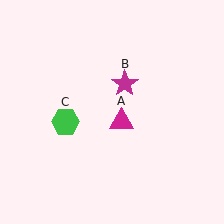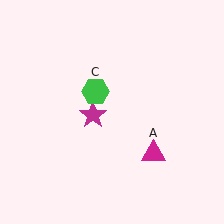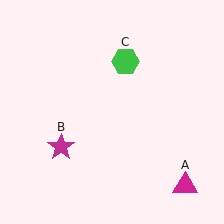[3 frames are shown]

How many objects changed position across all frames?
3 objects changed position: magenta triangle (object A), magenta star (object B), green hexagon (object C).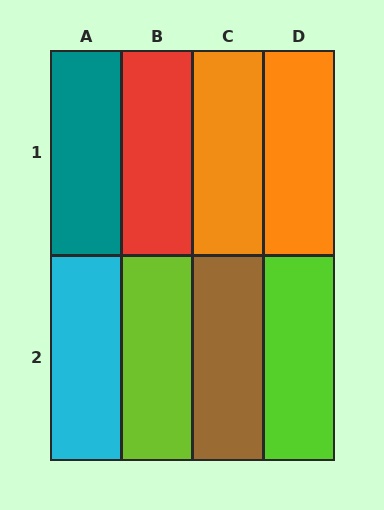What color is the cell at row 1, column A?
Teal.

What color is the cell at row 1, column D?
Orange.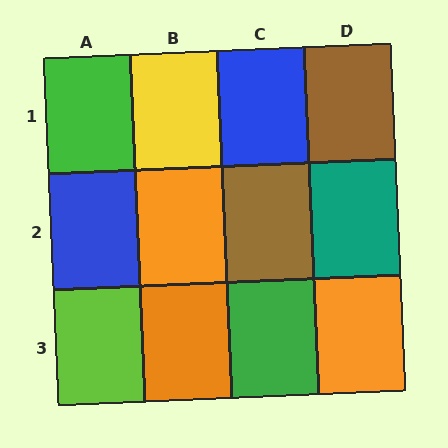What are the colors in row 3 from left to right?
Lime, orange, green, orange.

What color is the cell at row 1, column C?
Blue.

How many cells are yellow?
1 cell is yellow.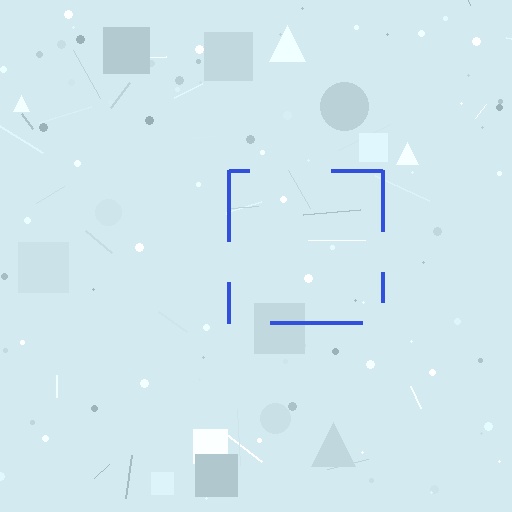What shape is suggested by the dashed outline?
The dashed outline suggests a square.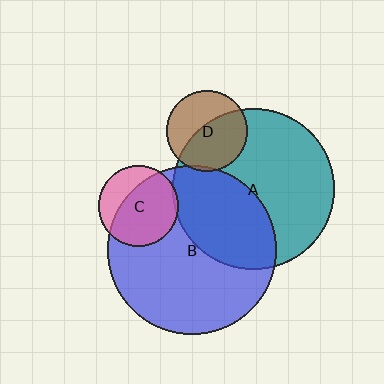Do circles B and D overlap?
Yes.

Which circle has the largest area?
Circle B (blue).